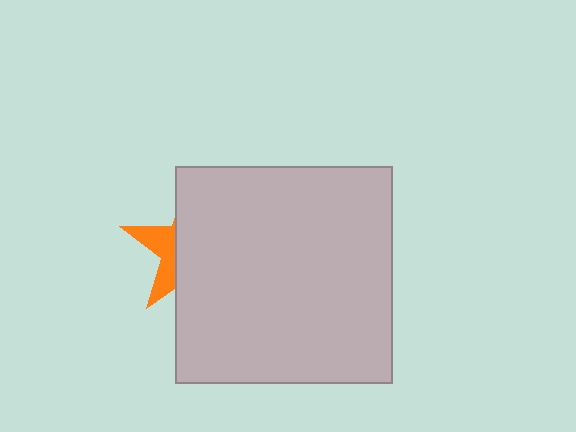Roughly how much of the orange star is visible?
A small part of it is visible (roughly 31%).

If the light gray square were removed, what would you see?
You would see the complete orange star.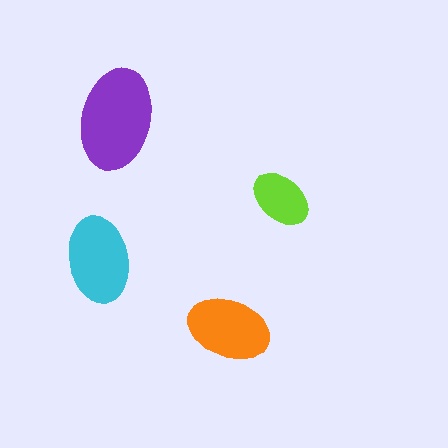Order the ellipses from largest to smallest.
the purple one, the cyan one, the orange one, the lime one.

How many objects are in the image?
There are 4 objects in the image.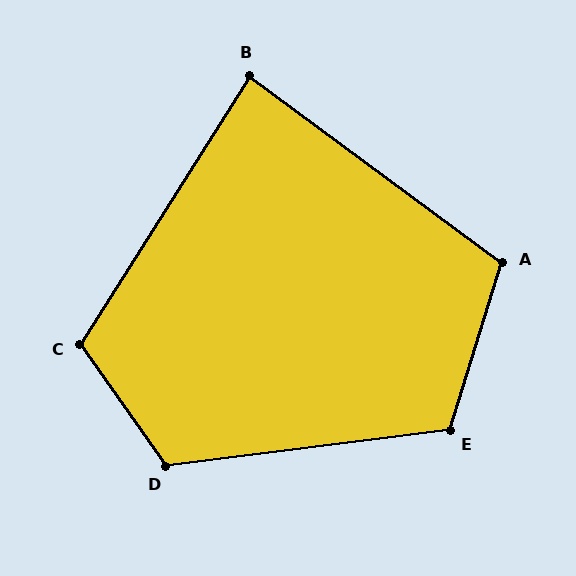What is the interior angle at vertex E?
Approximately 114 degrees (obtuse).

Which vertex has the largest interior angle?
D, at approximately 118 degrees.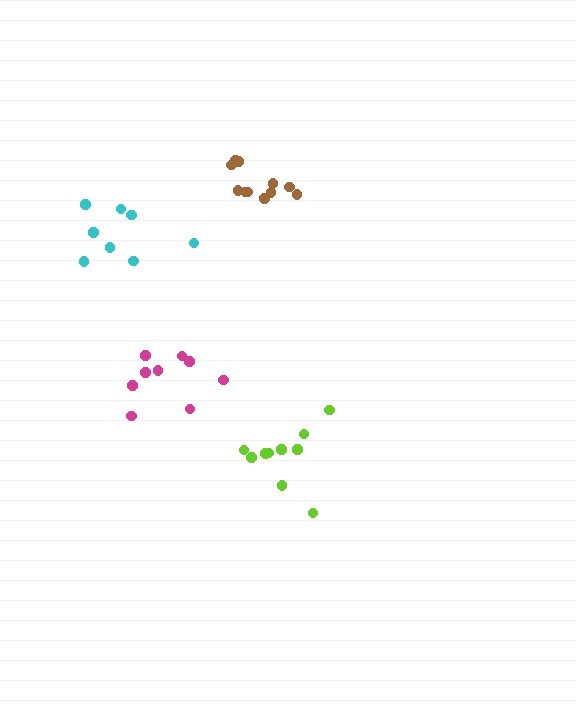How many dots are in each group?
Group 1: 8 dots, Group 2: 10 dots, Group 3: 11 dots, Group 4: 9 dots (38 total).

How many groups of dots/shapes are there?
There are 4 groups.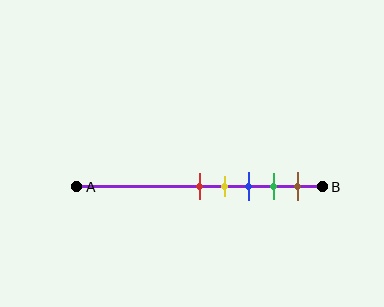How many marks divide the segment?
There are 5 marks dividing the segment.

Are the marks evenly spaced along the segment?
Yes, the marks are approximately evenly spaced.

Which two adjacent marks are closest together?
The red and yellow marks are the closest adjacent pair.